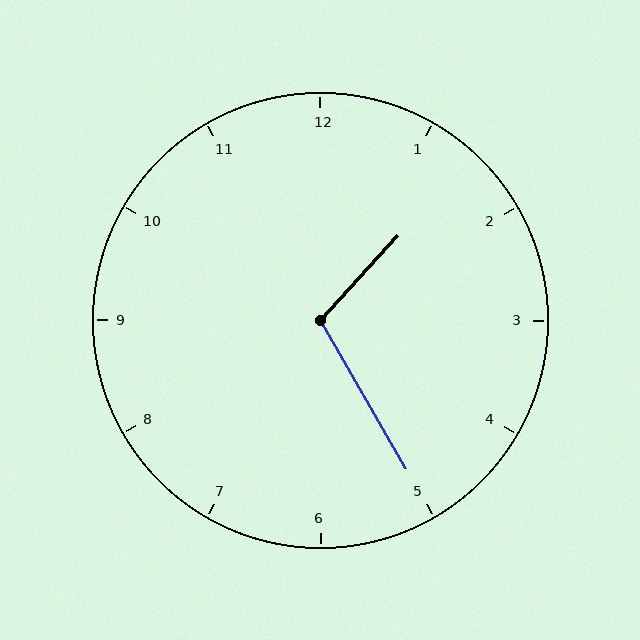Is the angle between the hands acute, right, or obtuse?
It is obtuse.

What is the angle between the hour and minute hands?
Approximately 108 degrees.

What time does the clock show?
1:25.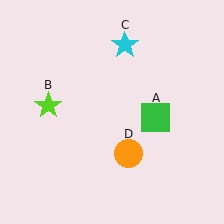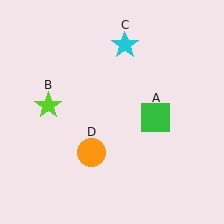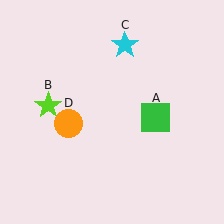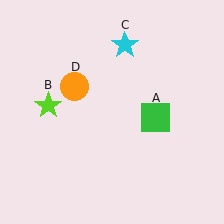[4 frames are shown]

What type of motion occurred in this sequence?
The orange circle (object D) rotated clockwise around the center of the scene.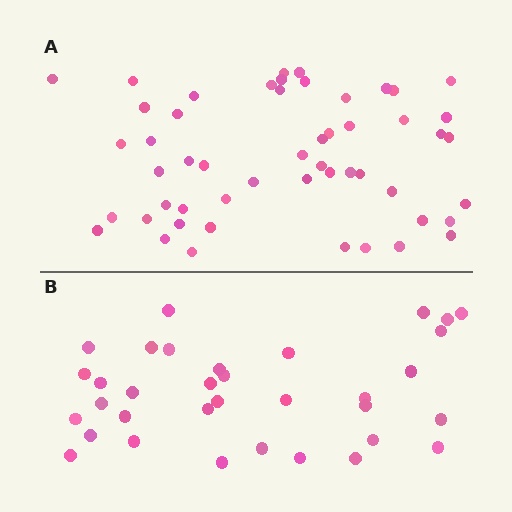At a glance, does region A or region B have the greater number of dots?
Region A (the top region) has more dots.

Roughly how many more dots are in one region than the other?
Region A has approximately 20 more dots than region B.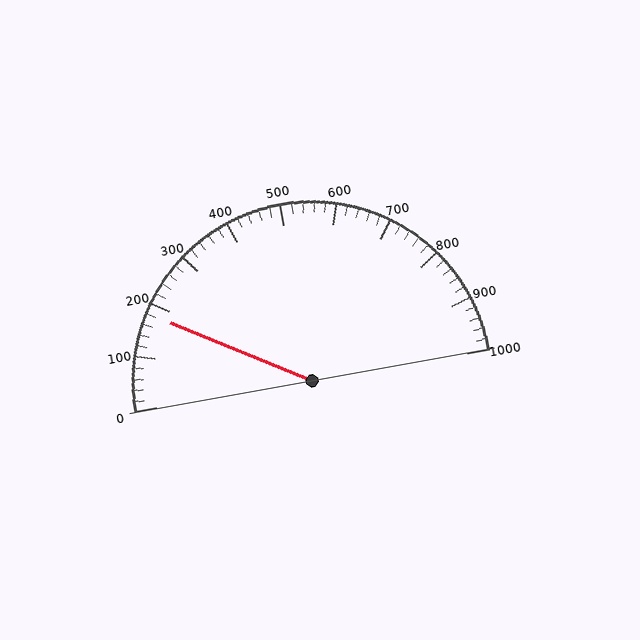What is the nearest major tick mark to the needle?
The nearest major tick mark is 200.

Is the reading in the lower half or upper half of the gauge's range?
The reading is in the lower half of the range (0 to 1000).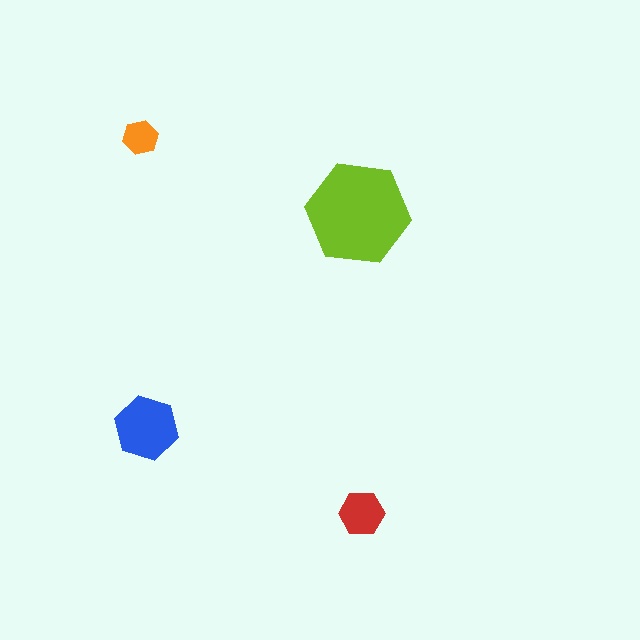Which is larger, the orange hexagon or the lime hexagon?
The lime one.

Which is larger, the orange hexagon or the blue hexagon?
The blue one.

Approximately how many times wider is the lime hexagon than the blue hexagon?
About 1.5 times wider.